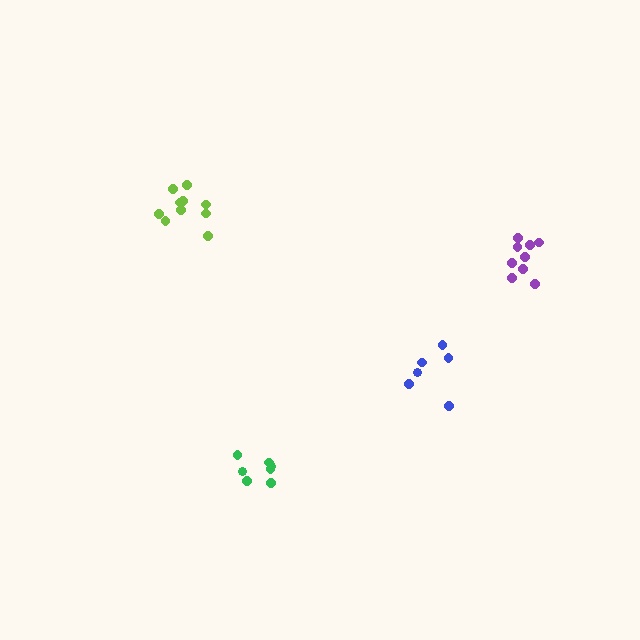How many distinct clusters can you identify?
There are 4 distinct clusters.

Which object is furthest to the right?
The purple cluster is rightmost.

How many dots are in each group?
Group 1: 6 dots, Group 2: 10 dots, Group 3: 7 dots, Group 4: 9 dots (32 total).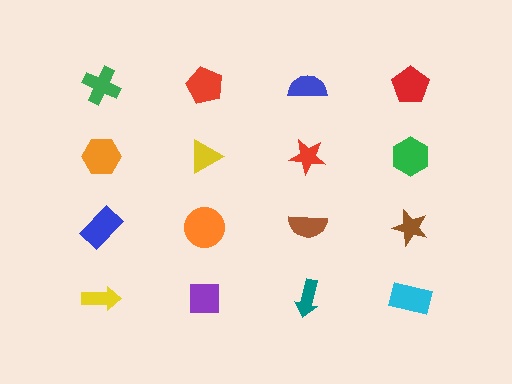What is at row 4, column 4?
A cyan rectangle.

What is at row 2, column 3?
A red star.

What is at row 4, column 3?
A teal arrow.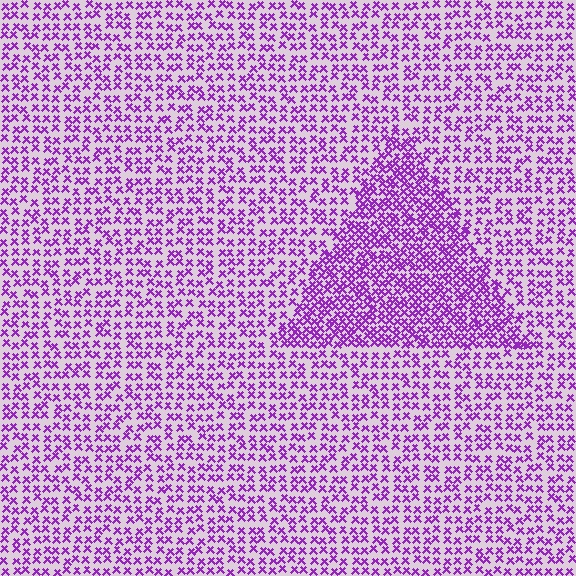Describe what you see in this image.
The image contains small purple elements arranged at two different densities. A triangle-shaped region is visible where the elements are more densely packed than the surrounding area.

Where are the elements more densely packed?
The elements are more densely packed inside the triangle boundary.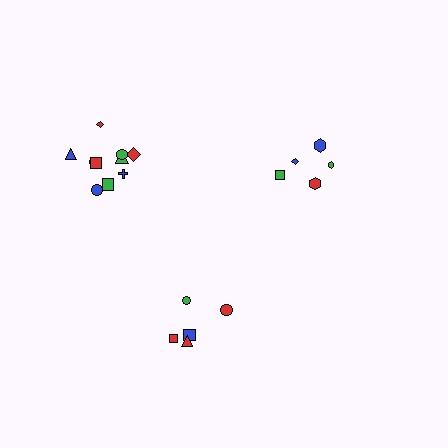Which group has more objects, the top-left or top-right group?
The top-left group.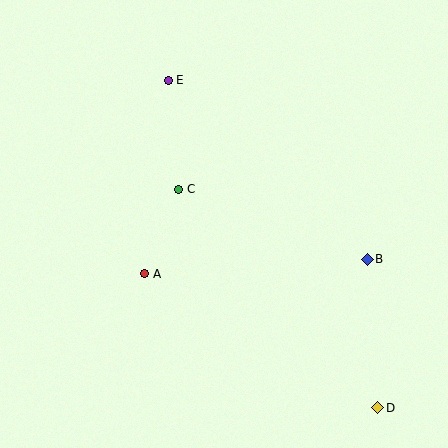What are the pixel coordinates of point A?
Point A is at (145, 274).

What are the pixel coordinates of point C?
Point C is at (179, 189).